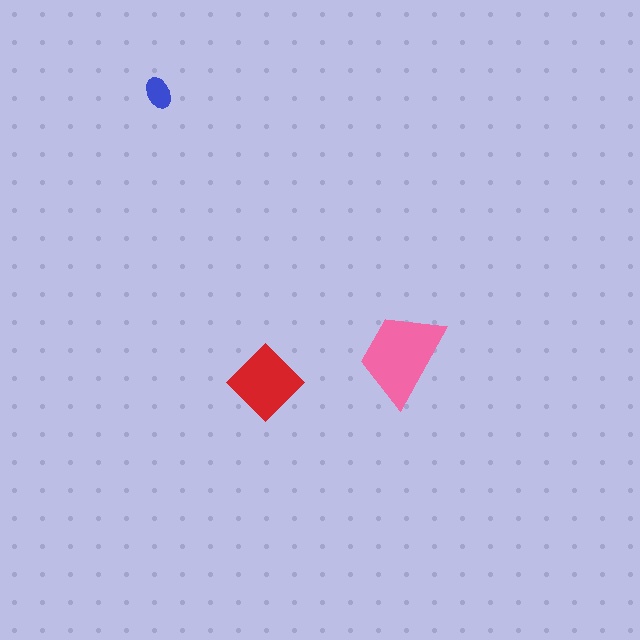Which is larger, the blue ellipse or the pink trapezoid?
The pink trapezoid.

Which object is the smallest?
The blue ellipse.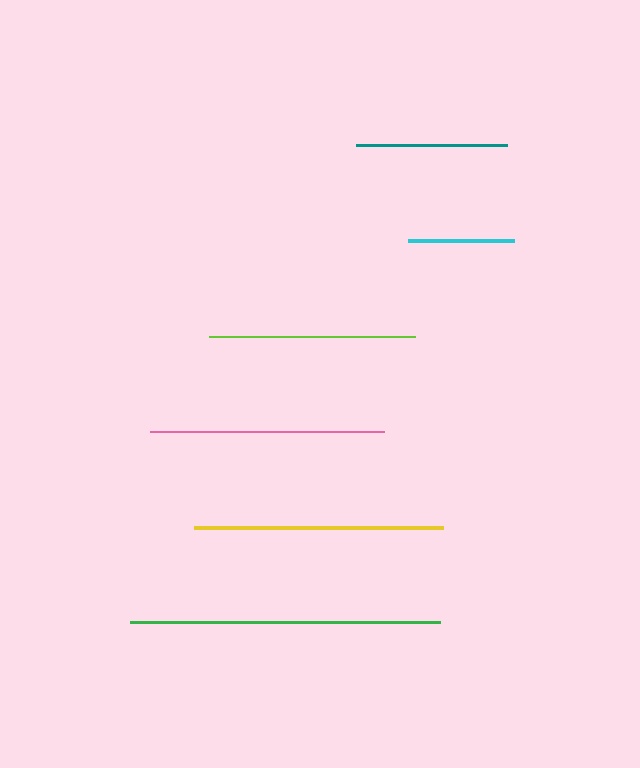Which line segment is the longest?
The green line is the longest at approximately 310 pixels.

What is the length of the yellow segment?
The yellow segment is approximately 249 pixels long.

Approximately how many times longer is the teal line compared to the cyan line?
The teal line is approximately 1.4 times the length of the cyan line.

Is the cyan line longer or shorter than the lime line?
The lime line is longer than the cyan line.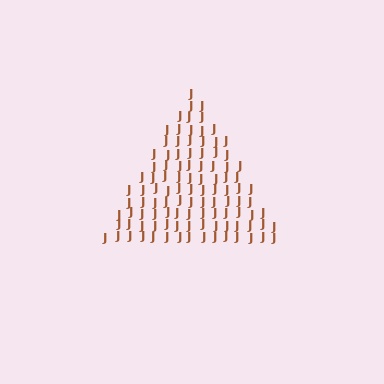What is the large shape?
The large shape is a triangle.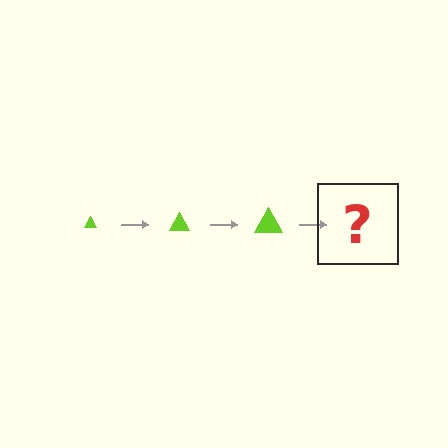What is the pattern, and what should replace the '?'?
The pattern is that the triangle gets progressively larger each step. The '?' should be a lime triangle, larger than the previous one.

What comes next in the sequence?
The next element should be a lime triangle, larger than the previous one.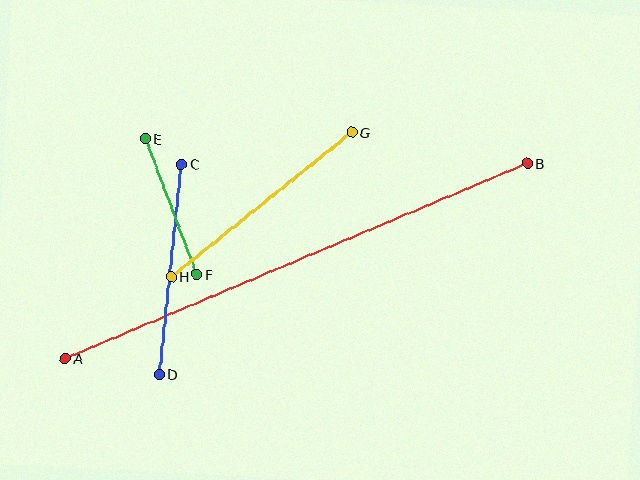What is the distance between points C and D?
The distance is approximately 211 pixels.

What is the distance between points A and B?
The distance is approximately 502 pixels.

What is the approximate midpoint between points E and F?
The midpoint is at approximately (171, 207) pixels.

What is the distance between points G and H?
The distance is approximately 232 pixels.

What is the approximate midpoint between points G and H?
The midpoint is at approximately (261, 204) pixels.